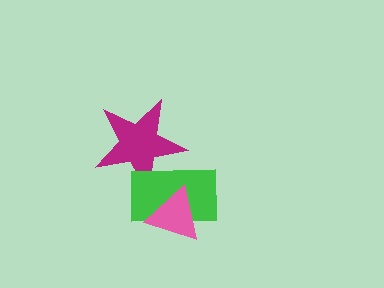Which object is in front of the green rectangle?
The pink triangle is in front of the green rectangle.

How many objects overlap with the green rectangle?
2 objects overlap with the green rectangle.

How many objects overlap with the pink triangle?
1 object overlaps with the pink triangle.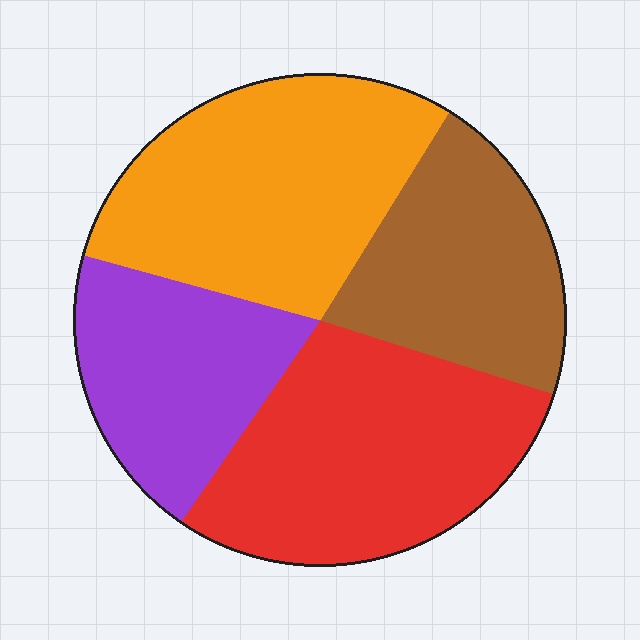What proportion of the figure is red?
Red covers around 30% of the figure.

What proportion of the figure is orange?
Orange covers around 30% of the figure.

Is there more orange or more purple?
Orange.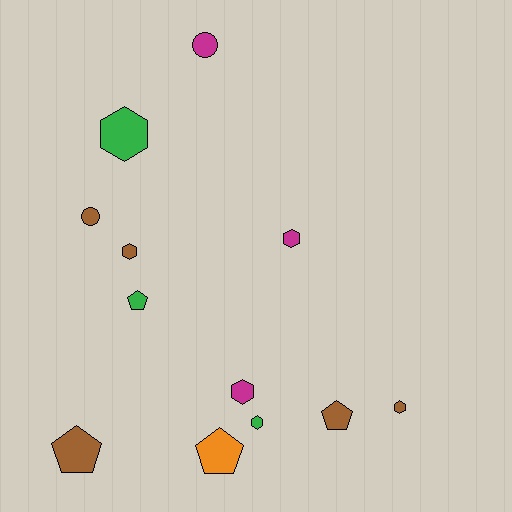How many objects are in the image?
There are 12 objects.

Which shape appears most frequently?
Hexagon, with 6 objects.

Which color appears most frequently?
Brown, with 5 objects.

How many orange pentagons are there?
There is 1 orange pentagon.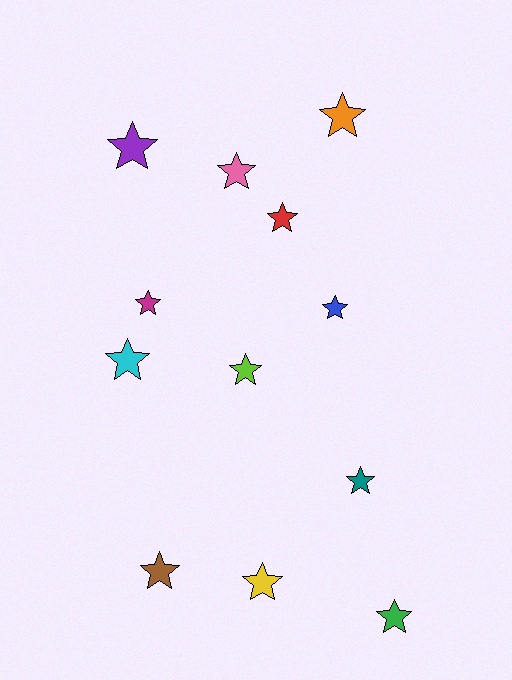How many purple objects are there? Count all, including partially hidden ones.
There is 1 purple object.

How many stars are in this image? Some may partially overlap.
There are 12 stars.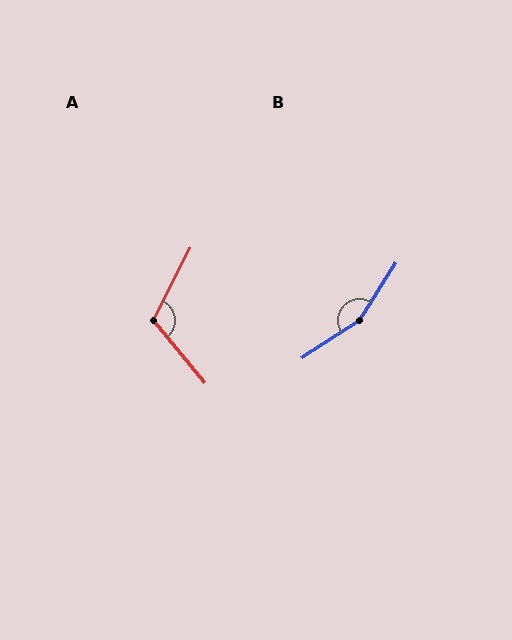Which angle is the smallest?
A, at approximately 113 degrees.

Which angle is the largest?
B, at approximately 156 degrees.